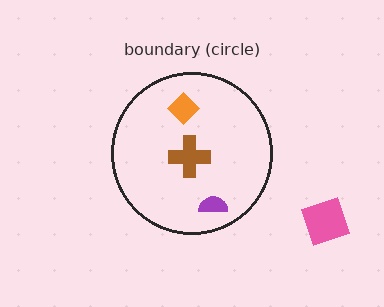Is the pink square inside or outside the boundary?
Outside.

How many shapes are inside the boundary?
3 inside, 1 outside.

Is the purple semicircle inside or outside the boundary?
Inside.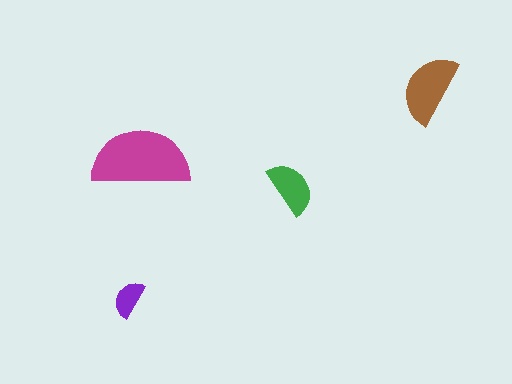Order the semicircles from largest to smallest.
the magenta one, the brown one, the green one, the purple one.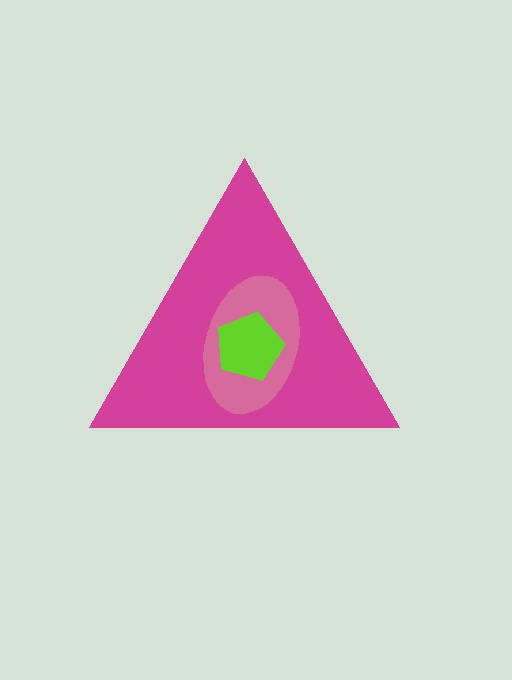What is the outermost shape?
The magenta triangle.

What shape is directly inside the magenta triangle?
The pink ellipse.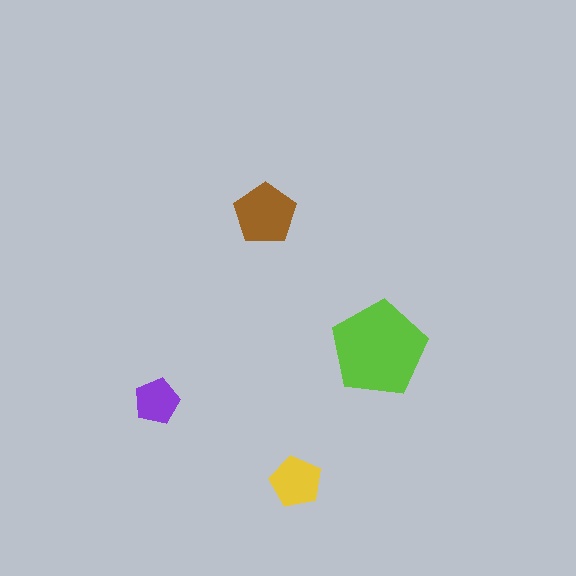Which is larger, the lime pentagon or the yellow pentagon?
The lime one.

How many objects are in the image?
There are 4 objects in the image.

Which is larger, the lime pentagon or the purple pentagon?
The lime one.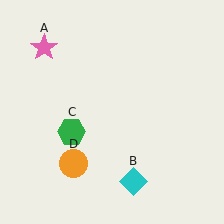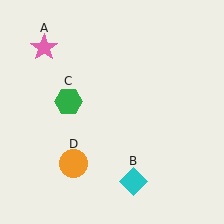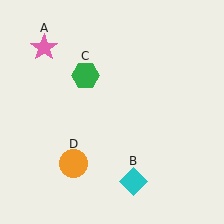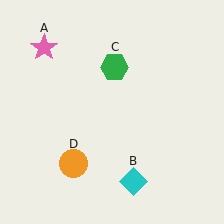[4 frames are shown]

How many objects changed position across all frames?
1 object changed position: green hexagon (object C).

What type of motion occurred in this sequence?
The green hexagon (object C) rotated clockwise around the center of the scene.